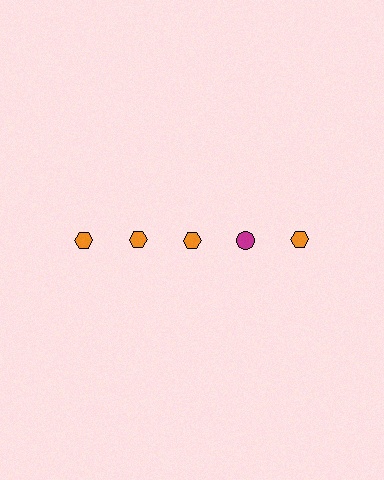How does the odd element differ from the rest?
It differs in both color (magenta instead of orange) and shape (circle instead of hexagon).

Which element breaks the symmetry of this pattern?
The magenta circle in the top row, second from right column breaks the symmetry. All other shapes are orange hexagons.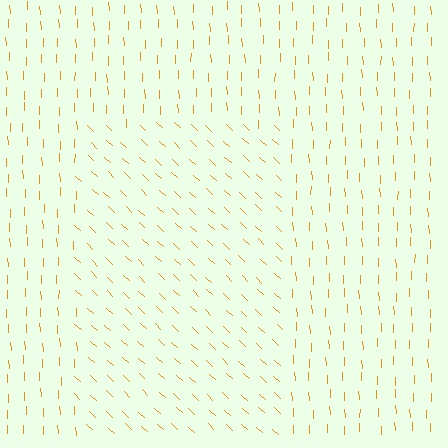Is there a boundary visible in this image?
Yes, there is a texture boundary formed by a change in line orientation.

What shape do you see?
I see a rectangle.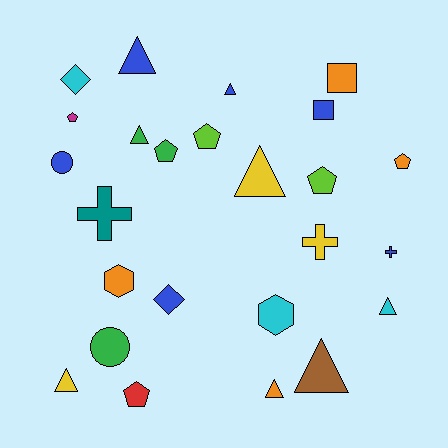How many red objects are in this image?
There is 1 red object.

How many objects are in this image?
There are 25 objects.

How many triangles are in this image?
There are 8 triangles.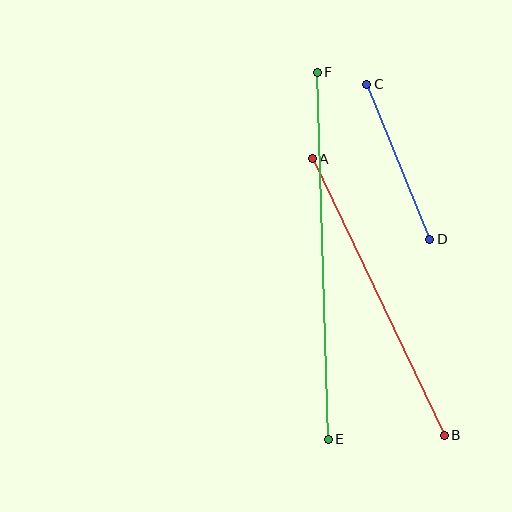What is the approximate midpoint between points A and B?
The midpoint is at approximately (378, 297) pixels.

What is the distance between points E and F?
The distance is approximately 367 pixels.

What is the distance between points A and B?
The distance is approximately 307 pixels.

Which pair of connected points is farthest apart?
Points E and F are farthest apart.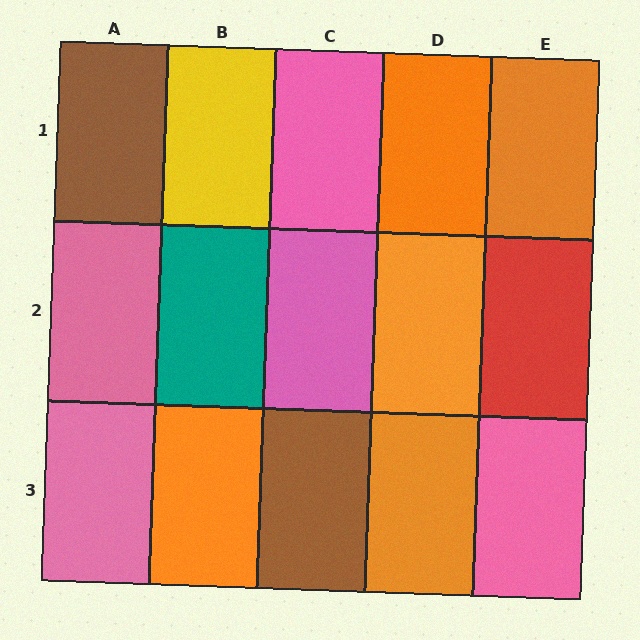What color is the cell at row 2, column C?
Pink.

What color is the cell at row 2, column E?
Red.